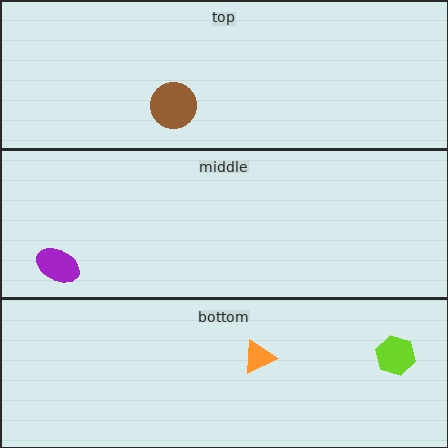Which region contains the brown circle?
The top region.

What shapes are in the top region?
The brown circle.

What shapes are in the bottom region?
The lime hexagon, the orange triangle.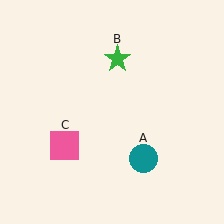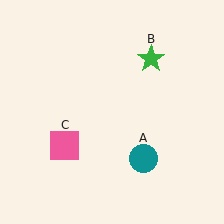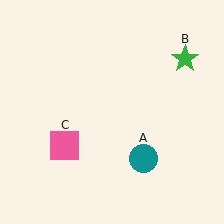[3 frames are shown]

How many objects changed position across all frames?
1 object changed position: green star (object B).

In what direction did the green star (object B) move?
The green star (object B) moved right.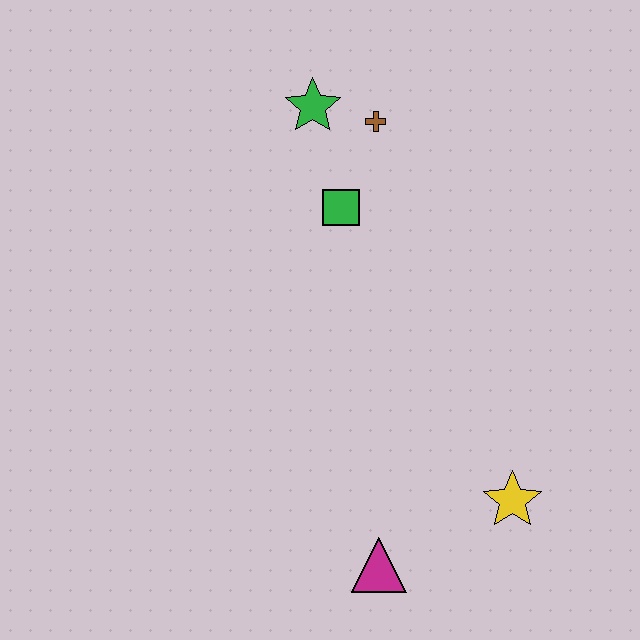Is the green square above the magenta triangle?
Yes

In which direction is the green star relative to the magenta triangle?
The green star is above the magenta triangle.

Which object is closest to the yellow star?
The magenta triangle is closest to the yellow star.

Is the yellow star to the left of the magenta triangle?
No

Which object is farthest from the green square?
The magenta triangle is farthest from the green square.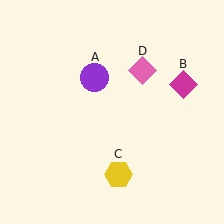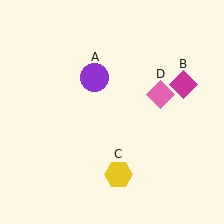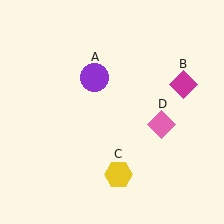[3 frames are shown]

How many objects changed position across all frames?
1 object changed position: pink diamond (object D).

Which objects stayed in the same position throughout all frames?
Purple circle (object A) and magenta diamond (object B) and yellow hexagon (object C) remained stationary.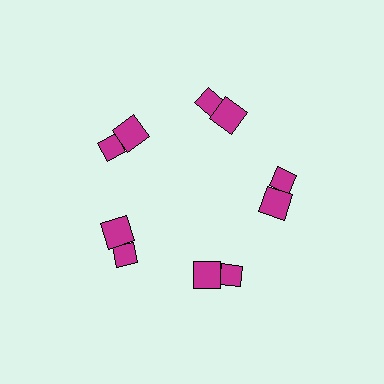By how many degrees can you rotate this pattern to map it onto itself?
The pattern maps onto itself every 72 degrees of rotation.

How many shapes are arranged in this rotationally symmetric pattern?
There are 10 shapes, arranged in 5 groups of 2.